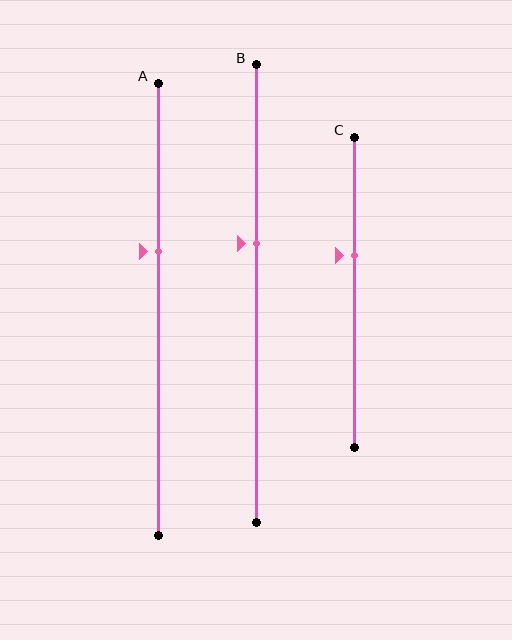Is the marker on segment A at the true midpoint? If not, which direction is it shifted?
No, the marker on segment A is shifted upward by about 13% of the segment length.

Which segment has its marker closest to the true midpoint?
Segment B has its marker closest to the true midpoint.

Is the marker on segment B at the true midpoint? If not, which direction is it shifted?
No, the marker on segment B is shifted upward by about 11% of the segment length.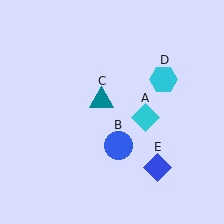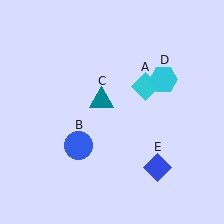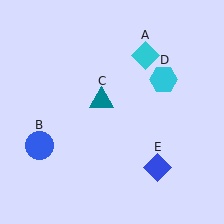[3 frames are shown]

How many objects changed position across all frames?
2 objects changed position: cyan diamond (object A), blue circle (object B).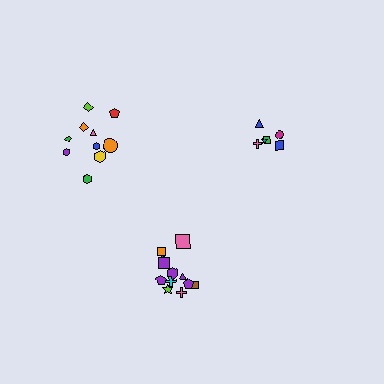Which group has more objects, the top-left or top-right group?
The top-left group.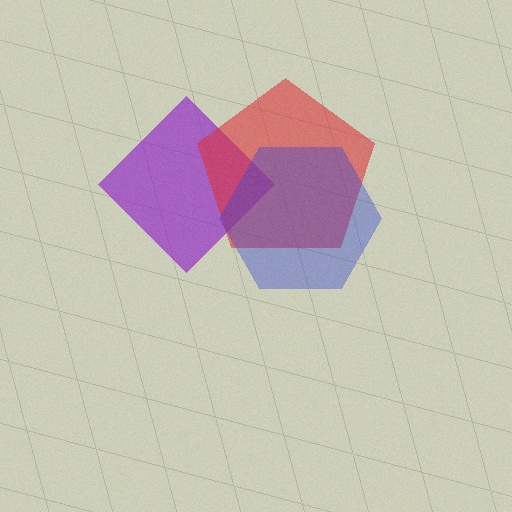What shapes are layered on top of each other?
The layered shapes are: a purple diamond, a red pentagon, a blue hexagon.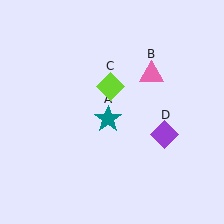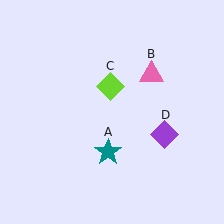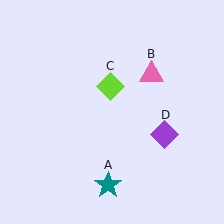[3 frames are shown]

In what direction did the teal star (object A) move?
The teal star (object A) moved down.